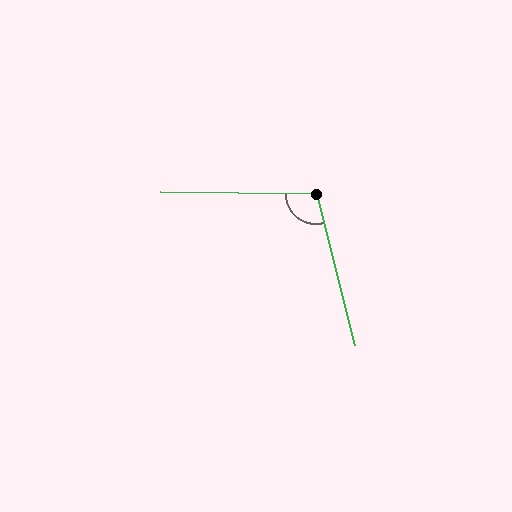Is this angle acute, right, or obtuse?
It is obtuse.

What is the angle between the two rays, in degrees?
Approximately 105 degrees.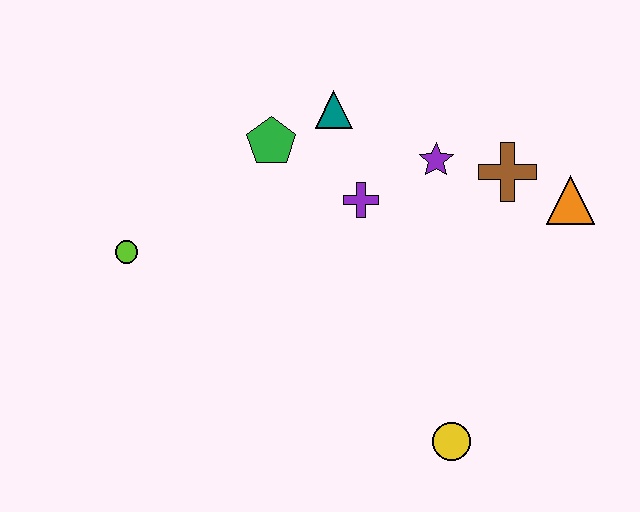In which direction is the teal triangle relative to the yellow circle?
The teal triangle is above the yellow circle.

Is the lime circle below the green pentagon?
Yes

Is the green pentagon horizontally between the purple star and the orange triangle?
No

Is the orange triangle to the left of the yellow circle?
No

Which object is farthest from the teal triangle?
The yellow circle is farthest from the teal triangle.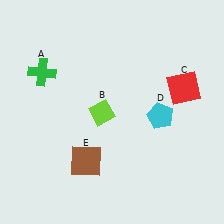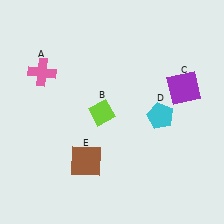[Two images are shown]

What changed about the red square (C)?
In Image 1, C is red. In Image 2, it changed to purple.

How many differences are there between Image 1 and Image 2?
There are 2 differences between the two images.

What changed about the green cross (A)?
In Image 1, A is green. In Image 2, it changed to pink.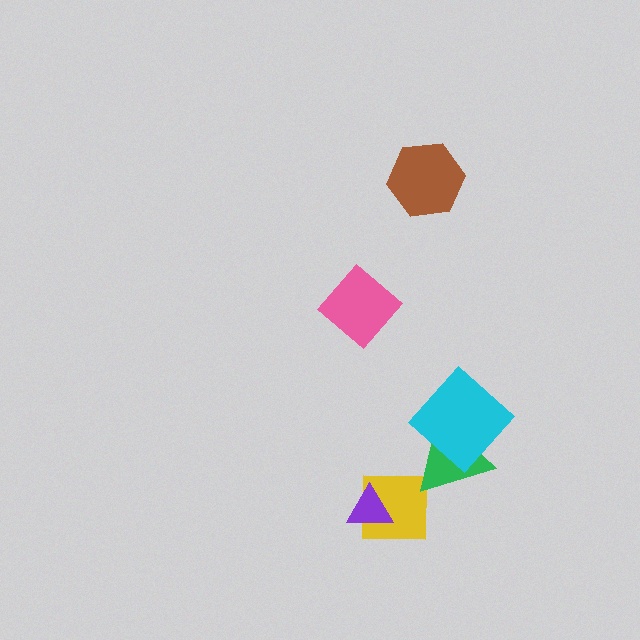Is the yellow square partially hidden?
Yes, it is partially covered by another shape.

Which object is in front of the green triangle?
The cyan diamond is in front of the green triangle.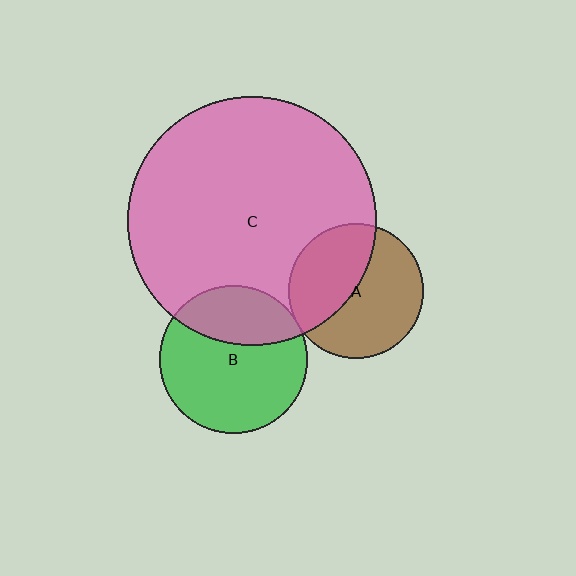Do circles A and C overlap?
Yes.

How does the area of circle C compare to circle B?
Approximately 2.8 times.